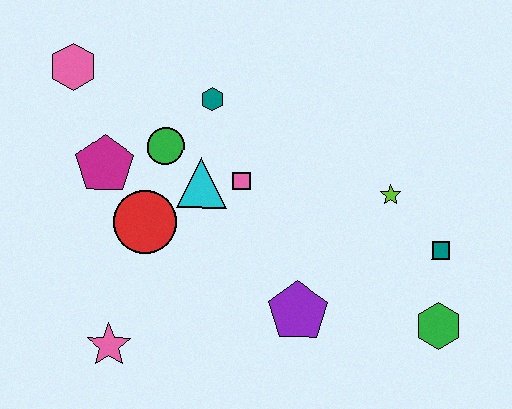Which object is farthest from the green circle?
The green hexagon is farthest from the green circle.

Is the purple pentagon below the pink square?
Yes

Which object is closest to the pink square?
The cyan triangle is closest to the pink square.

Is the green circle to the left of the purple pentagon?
Yes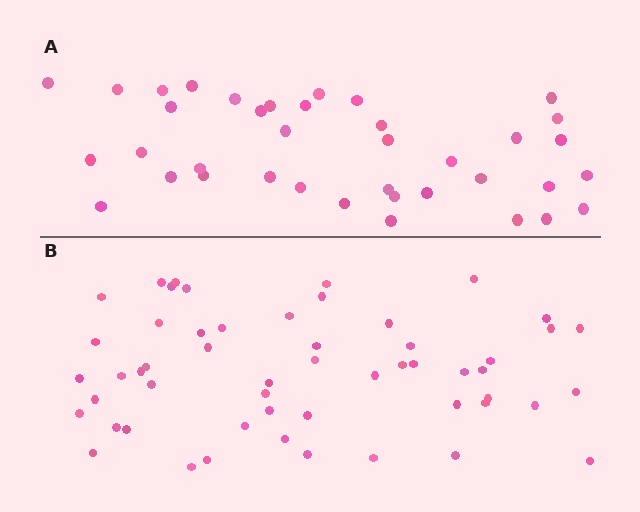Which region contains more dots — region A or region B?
Region B (the bottom region) has more dots.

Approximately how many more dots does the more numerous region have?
Region B has approximately 15 more dots than region A.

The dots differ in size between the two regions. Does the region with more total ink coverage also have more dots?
No. Region A has more total ink coverage because its dots are larger, but region B actually contains more individual dots. Total area can be misleading — the number of items is what matters here.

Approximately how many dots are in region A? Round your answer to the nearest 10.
About 40 dots. (The exact count is 38, which rounds to 40.)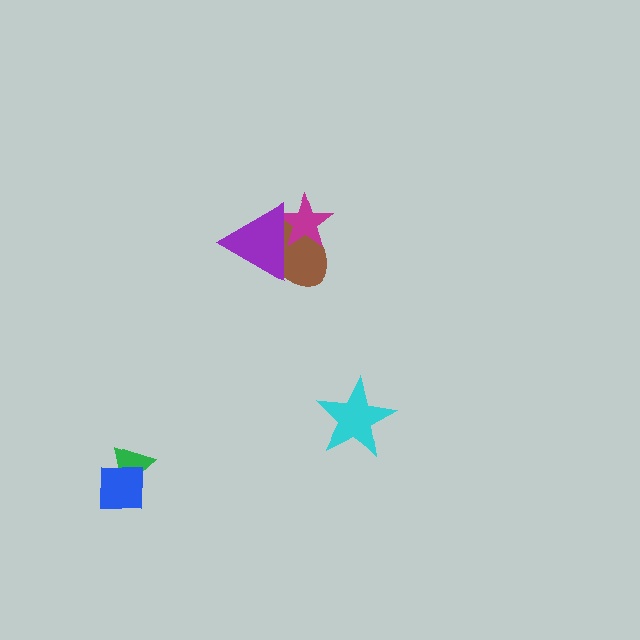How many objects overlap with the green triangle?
1 object overlaps with the green triangle.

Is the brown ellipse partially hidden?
Yes, it is partially covered by another shape.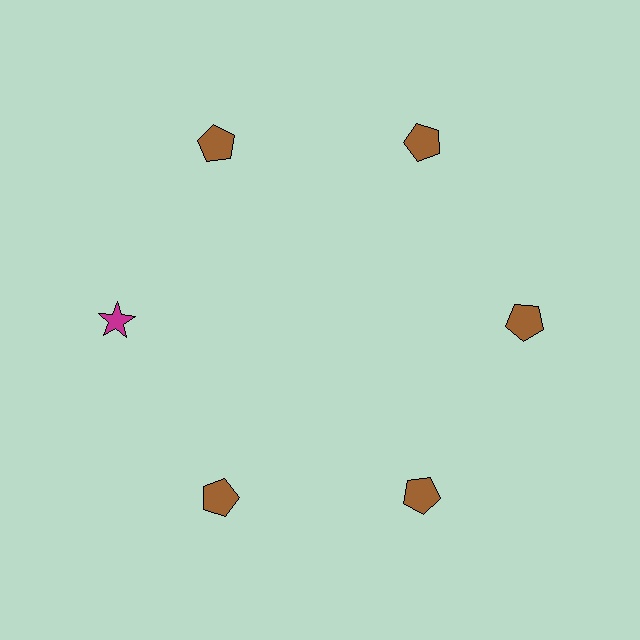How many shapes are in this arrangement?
There are 6 shapes arranged in a ring pattern.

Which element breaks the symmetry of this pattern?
The magenta star at roughly the 9 o'clock position breaks the symmetry. All other shapes are brown pentagons.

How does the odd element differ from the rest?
It differs in both color (magenta instead of brown) and shape (star instead of pentagon).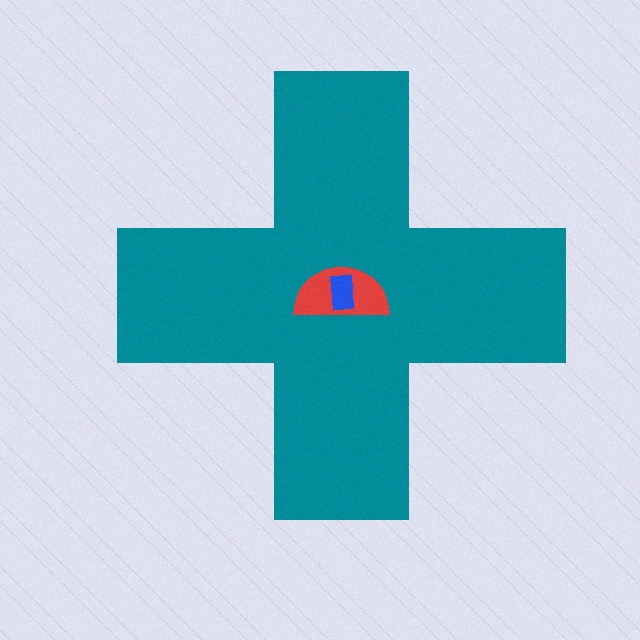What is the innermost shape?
The blue rectangle.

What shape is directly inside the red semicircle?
The blue rectangle.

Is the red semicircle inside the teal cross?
Yes.